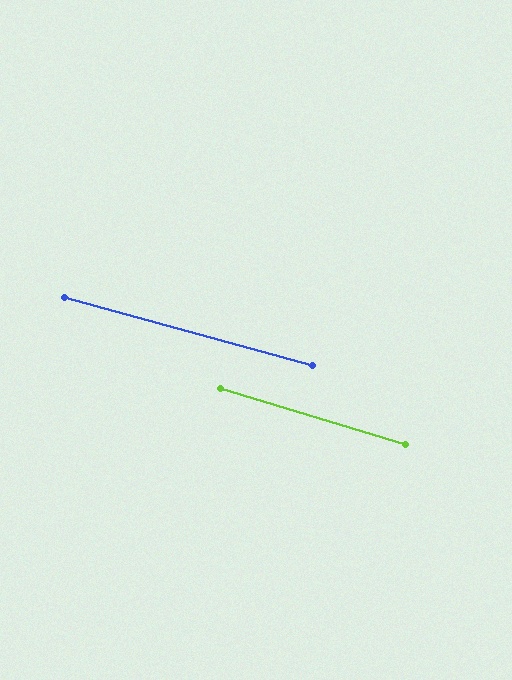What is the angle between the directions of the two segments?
Approximately 1 degree.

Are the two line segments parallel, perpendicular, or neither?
Parallel — their directions differ by only 1.3°.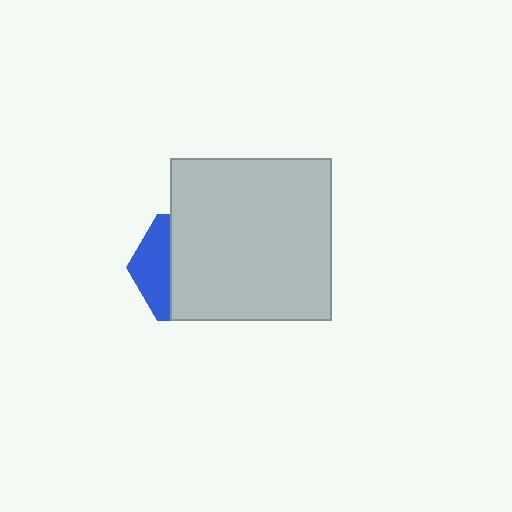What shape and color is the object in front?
The object in front is a light gray square.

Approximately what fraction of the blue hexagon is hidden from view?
Roughly 70% of the blue hexagon is hidden behind the light gray square.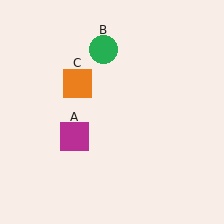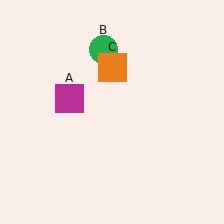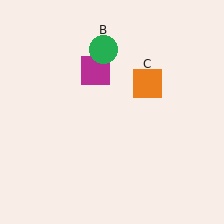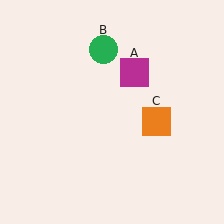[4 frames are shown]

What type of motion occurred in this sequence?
The magenta square (object A), orange square (object C) rotated clockwise around the center of the scene.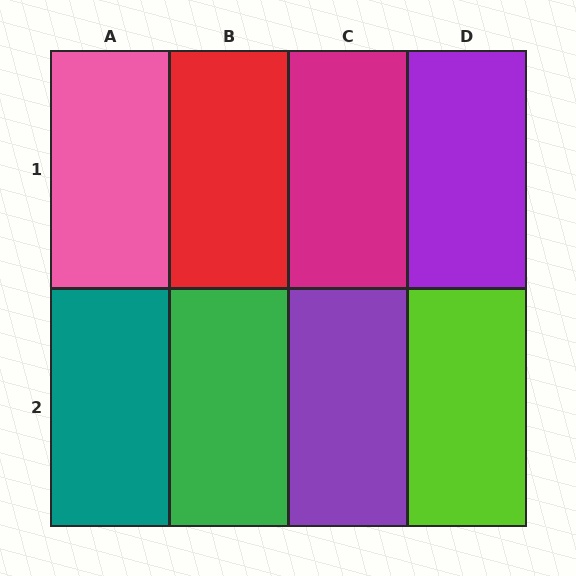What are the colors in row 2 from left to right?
Teal, green, purple, lime.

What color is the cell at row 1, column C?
Magenta.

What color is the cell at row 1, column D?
Purple.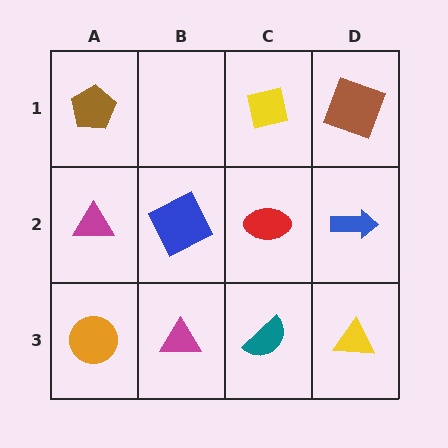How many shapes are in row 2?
4 shapes.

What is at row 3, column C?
A teal semicircle.